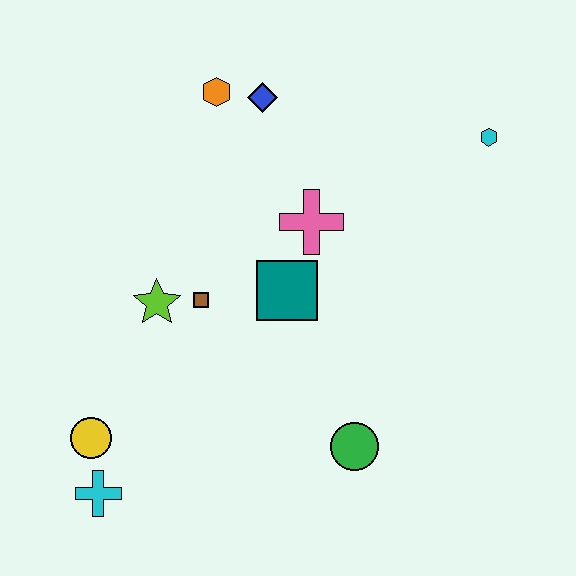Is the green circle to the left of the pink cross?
No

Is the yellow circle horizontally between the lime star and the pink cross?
No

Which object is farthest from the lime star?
The cyan hexagon is farthest from the lime star.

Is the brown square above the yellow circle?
Yes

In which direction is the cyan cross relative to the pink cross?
The cyan cross is below the pink cross.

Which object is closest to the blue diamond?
The orange hexagon is closest to the blue diamond.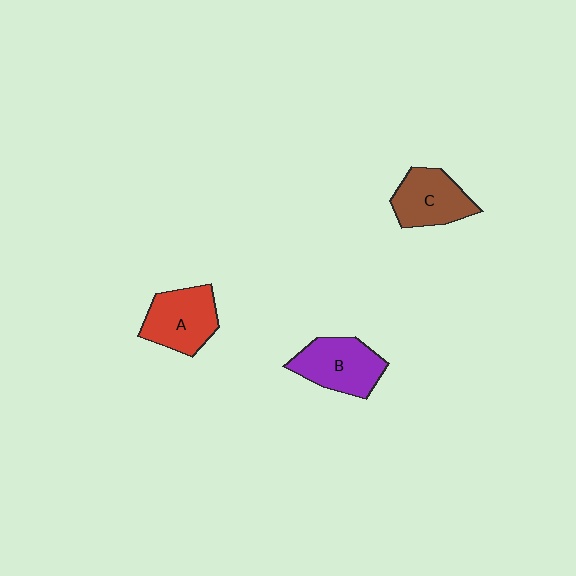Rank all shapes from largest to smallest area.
From largest to smallest: B (purple), A (red), C (brown).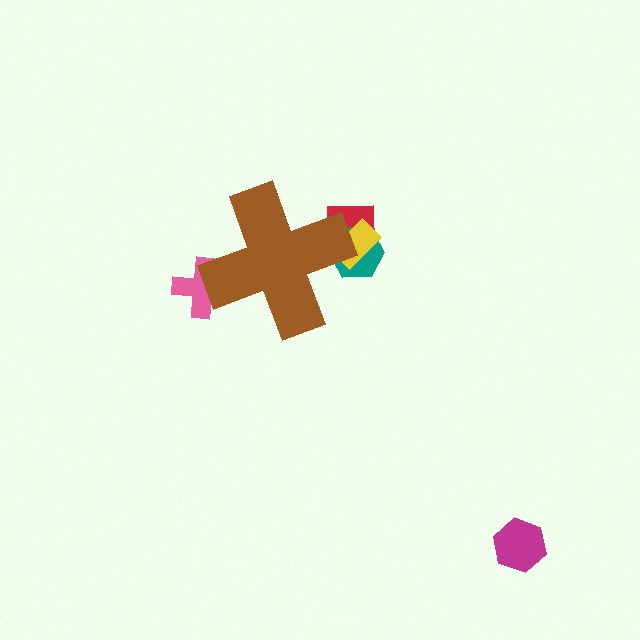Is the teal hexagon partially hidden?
Yes, the teal hexagon is partially hidden behind the brown cross.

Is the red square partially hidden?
Yes, the red square is partially hidden behind the brown cross.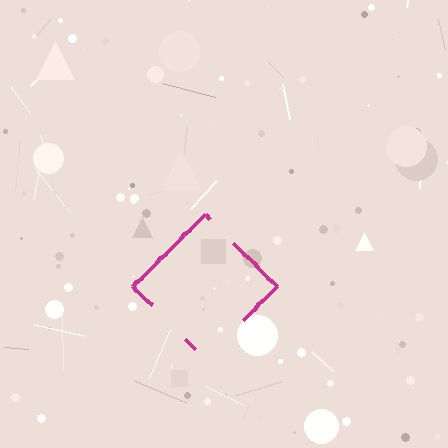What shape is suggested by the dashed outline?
The dashed outline suggests a diamond.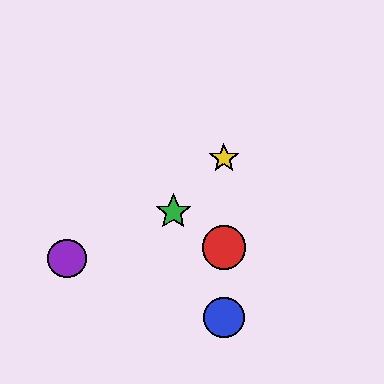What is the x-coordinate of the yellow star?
The yellow star is at x≈224.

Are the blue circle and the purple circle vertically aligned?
No, the blue circle is at x≈224 and the purple circle is at x≈67.